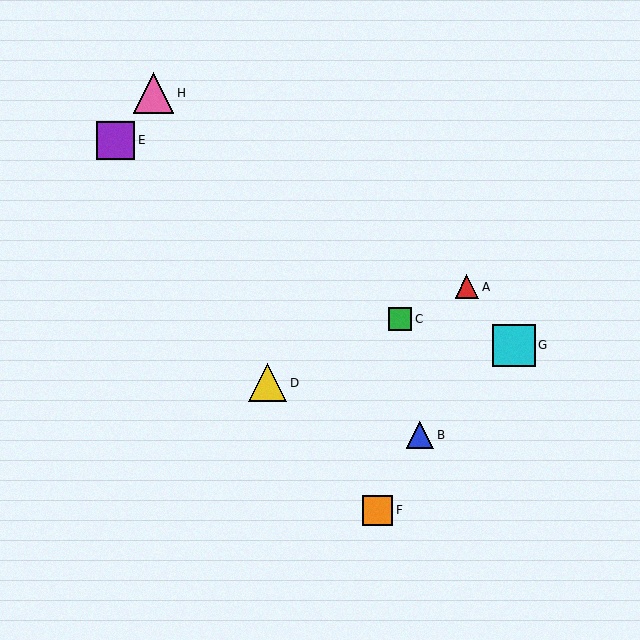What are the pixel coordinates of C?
Object C is at (400, 319).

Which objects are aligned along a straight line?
Objects A, C, D are aligned along a straight line.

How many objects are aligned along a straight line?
3 objects (A, C, D) are aligned along a straight line.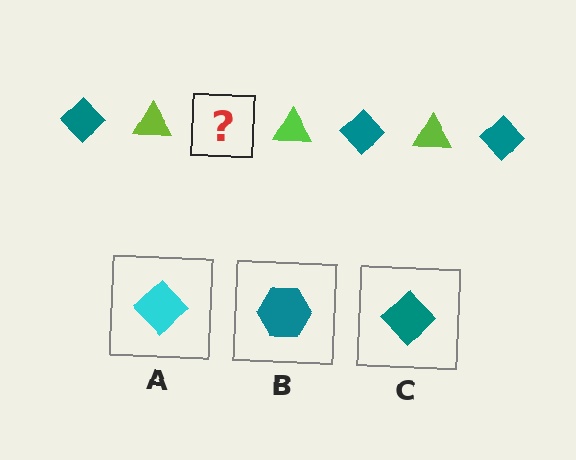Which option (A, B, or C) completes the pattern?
C.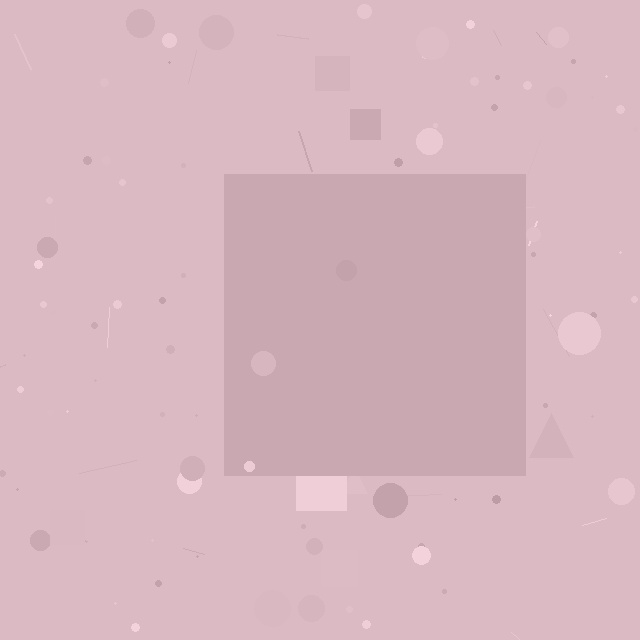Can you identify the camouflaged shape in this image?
The camouflaged shape is a square.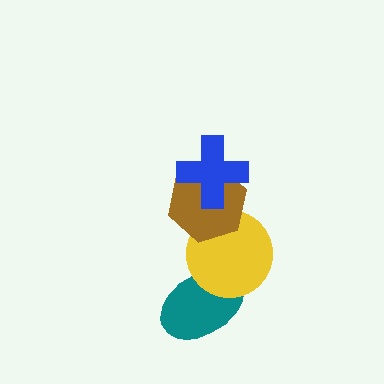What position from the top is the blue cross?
The blue cross is 1st from the top.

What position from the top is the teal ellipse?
The teal ellipse is 4th from the top.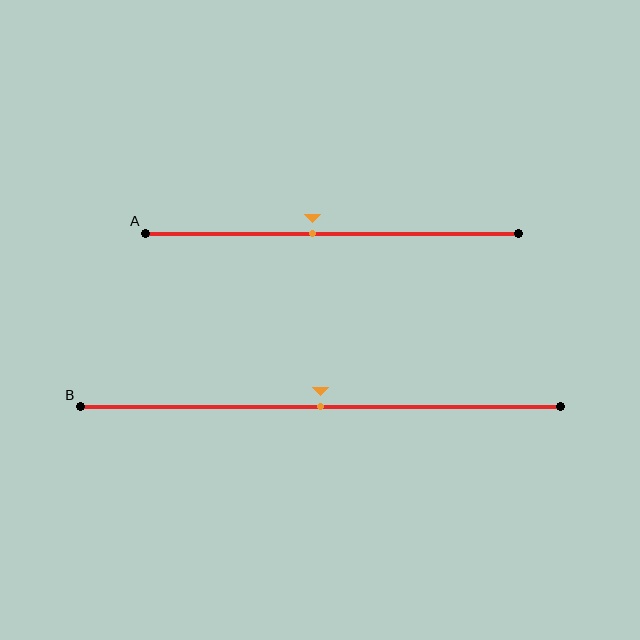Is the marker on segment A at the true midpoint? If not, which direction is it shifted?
No, the marker on segment A is shifted to the left by about 5% of the segment length.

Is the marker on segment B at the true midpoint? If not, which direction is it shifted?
Yes, the marker on segment B is at the true midpoint.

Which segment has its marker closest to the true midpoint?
Segment B has its marker closest to the true midpoint.